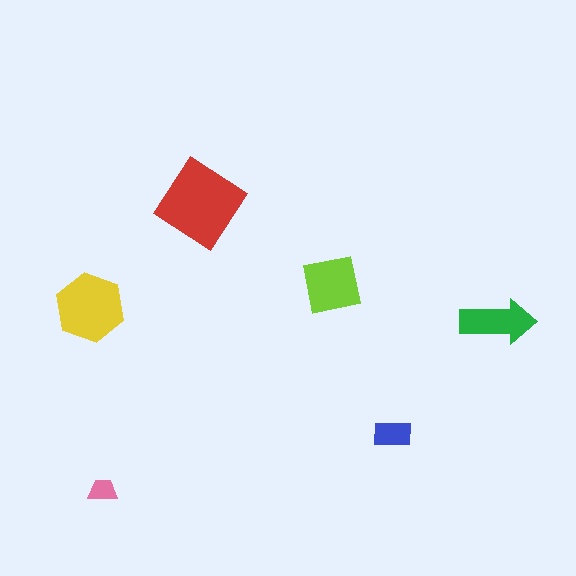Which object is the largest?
The red diamond.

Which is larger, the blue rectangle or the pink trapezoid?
The blue rectangle.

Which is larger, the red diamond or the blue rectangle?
The red diamond.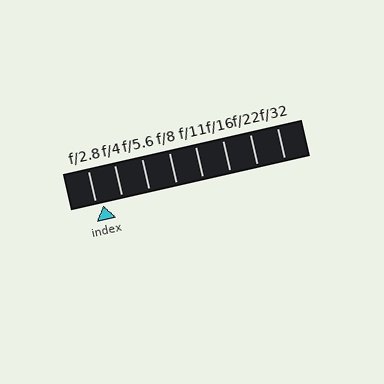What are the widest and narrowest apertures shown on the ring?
The widest aperture shown is f/2.8 and the narrowest is f/32.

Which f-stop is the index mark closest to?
The index mark is closest to f/2.8.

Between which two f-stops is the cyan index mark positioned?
The index mark is between f/2.8 and f/4.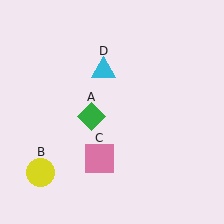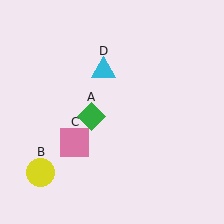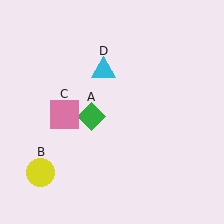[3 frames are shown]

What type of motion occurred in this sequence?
The pink square (object C) rotated clockwise around the center of the scene.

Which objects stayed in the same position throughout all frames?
Green diamond (object A) and yellow circle (object B) and cyan triangle (object D) remained stationary.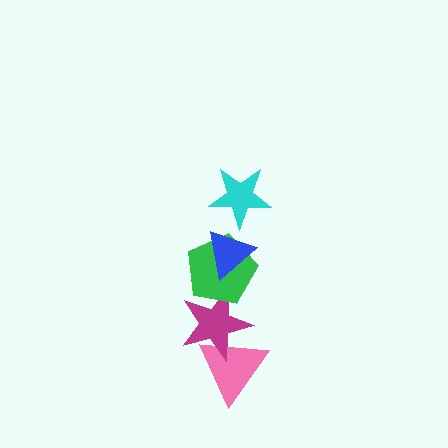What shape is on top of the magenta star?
The green pentagon is on top of the magenta star.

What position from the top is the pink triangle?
The pink triangle is 5th from the top.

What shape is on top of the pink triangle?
The magenta star is on top of the pink triangle.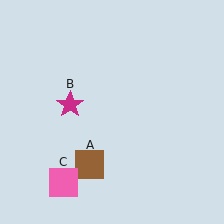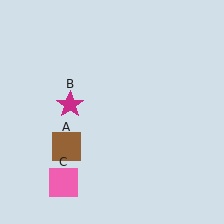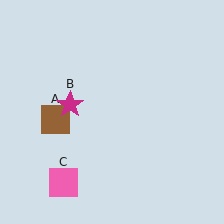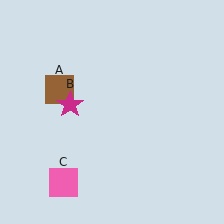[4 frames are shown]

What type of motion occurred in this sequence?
The brown square (object A) rotated clockwise around the center of the scene.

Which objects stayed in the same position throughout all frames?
Magenta star (object B) and pink square (object C) remained stationary.